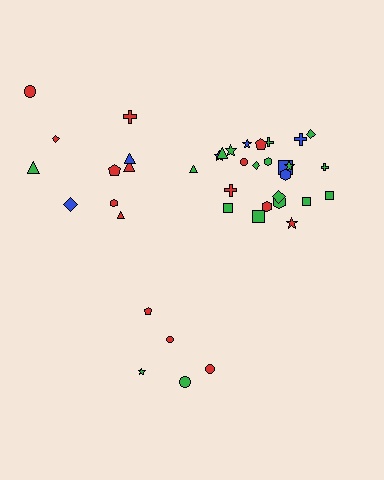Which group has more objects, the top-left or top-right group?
The top-right group.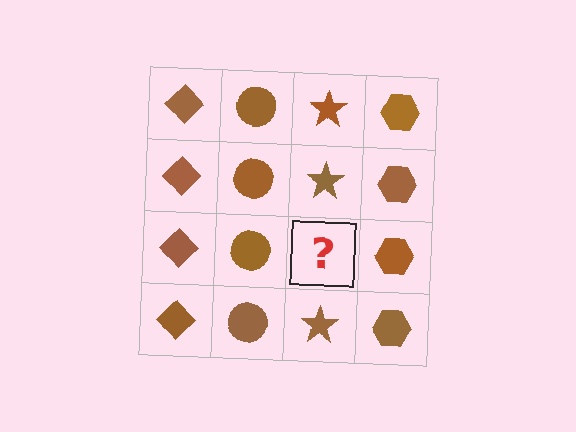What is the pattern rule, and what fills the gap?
The rule is that each column has a consistent shape. The gap should be filled with a brown star.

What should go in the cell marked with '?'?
The missing cell should contain a brown star.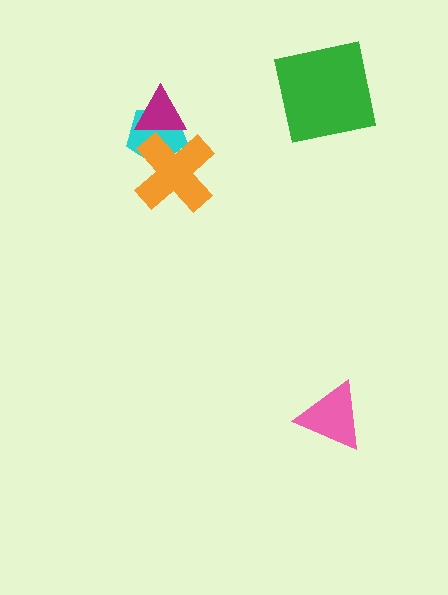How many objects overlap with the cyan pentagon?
2 objects overlap with the cyan pentagon.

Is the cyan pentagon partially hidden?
Yes, it is partially covered by another shape.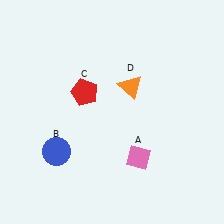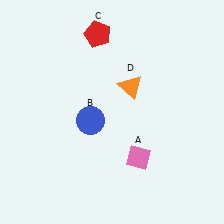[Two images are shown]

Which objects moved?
The objects that moved are: the blue circle (B), the red pentagon (C).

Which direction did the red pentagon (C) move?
The red pentagon (C) moved up.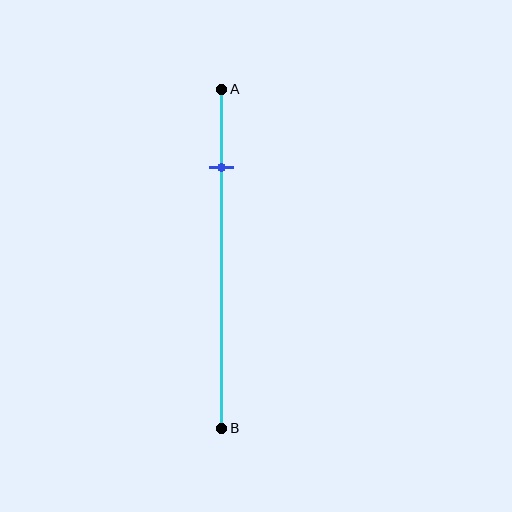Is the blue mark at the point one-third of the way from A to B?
No, the mark is at about 25% from A, not at the 33% one-third point.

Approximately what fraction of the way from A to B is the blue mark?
The blue mark is approximately 25% of the way from A to B.